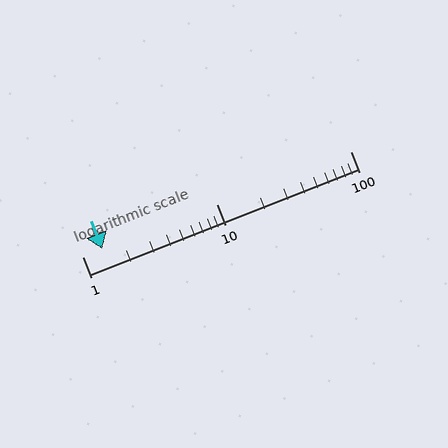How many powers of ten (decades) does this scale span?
The scale spans 2 decades, from 1 to 100.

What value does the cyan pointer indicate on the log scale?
The pointer indicates approximately 1.4.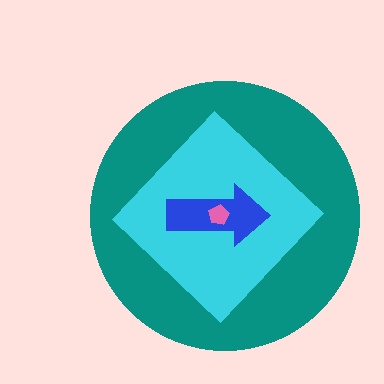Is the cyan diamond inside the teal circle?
Yes.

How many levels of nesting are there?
4.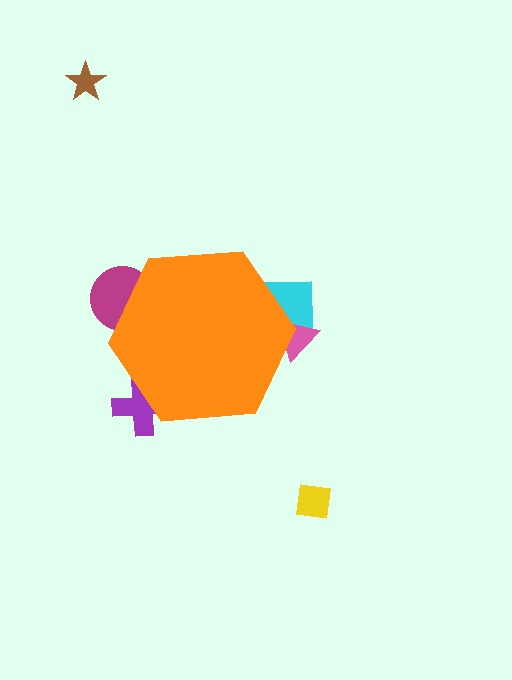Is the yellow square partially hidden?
No, the yellow square is fully visible.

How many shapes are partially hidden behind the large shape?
4 shapes are partially hidden.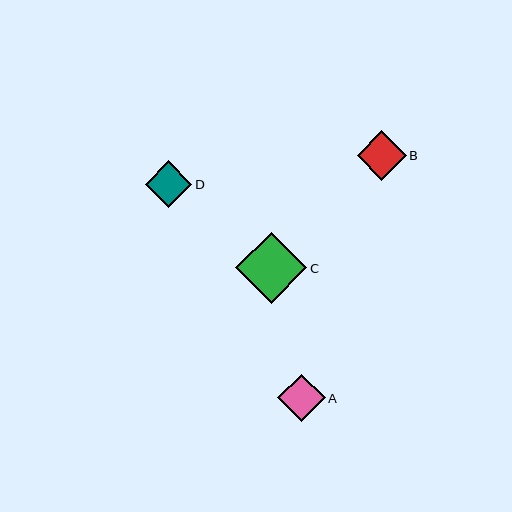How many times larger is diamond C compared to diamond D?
Diamond C is approximately 1.5 times the size of diamond D.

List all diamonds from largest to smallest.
From largest to smallest: C, B, A, D.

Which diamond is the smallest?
Diamond D is the smallest with a size of approximately 47 pixels.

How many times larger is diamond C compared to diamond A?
Diamond C is approximately 1.5 times the size of diamond A.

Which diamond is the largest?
Diamond C is the largest with a size of approximately 71 pixels.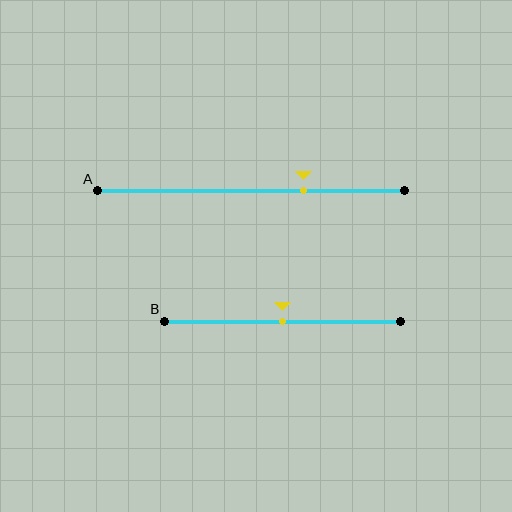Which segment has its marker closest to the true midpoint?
Segment B has its marker closest to the true midpoint.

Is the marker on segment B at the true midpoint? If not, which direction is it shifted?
Yes, the marker on segment B is at the true midpoint.